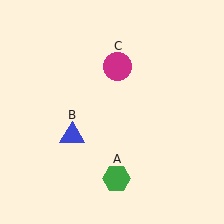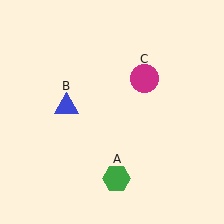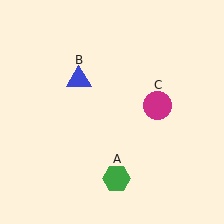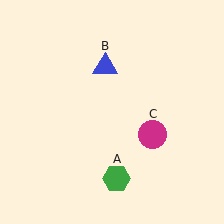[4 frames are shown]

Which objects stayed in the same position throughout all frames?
Green hexagon (object A) remained stationary.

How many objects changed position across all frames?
2 objects changed position: blue triangle (object B), magenta circle (object C).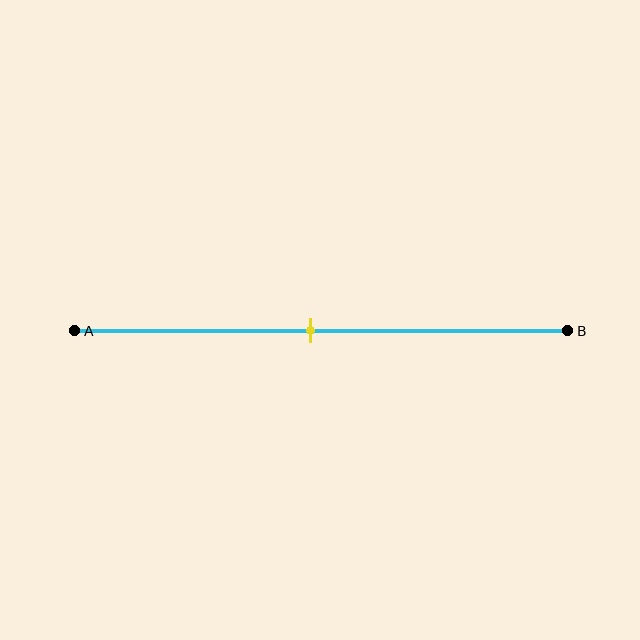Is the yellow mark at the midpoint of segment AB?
Yes, the mark is approximately at the midpoint.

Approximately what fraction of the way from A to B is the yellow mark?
The yellow mark is approximately 50% of the way from A to B.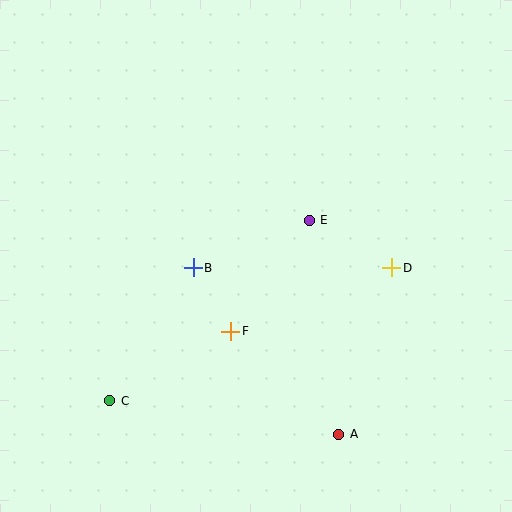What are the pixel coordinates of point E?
Point E is at (309, 220).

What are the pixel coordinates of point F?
Point F is at (231, 331).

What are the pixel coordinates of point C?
Point C is at (110, 401).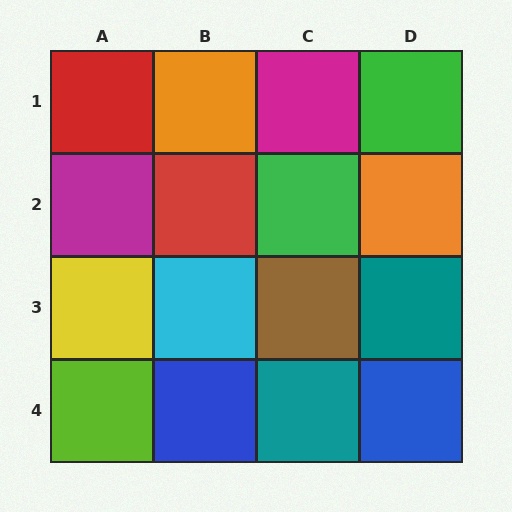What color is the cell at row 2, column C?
Green.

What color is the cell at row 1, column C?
Magenta.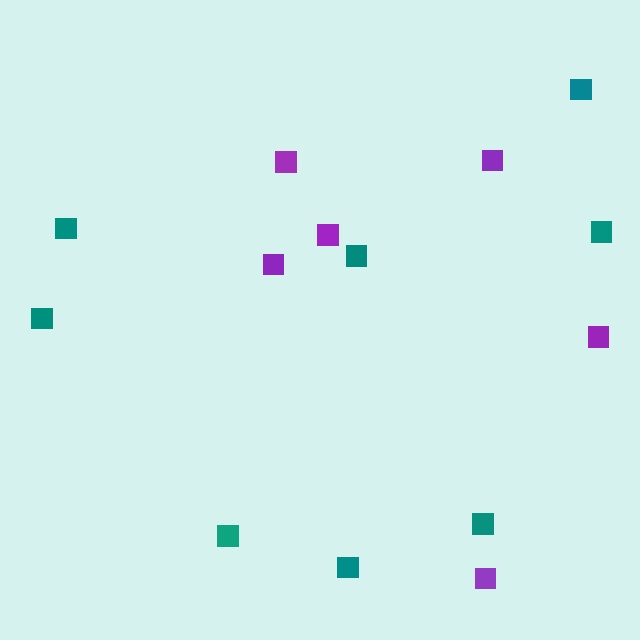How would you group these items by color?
There are 2 groups: one group of purple squares (6) and one group of teal squares (8).